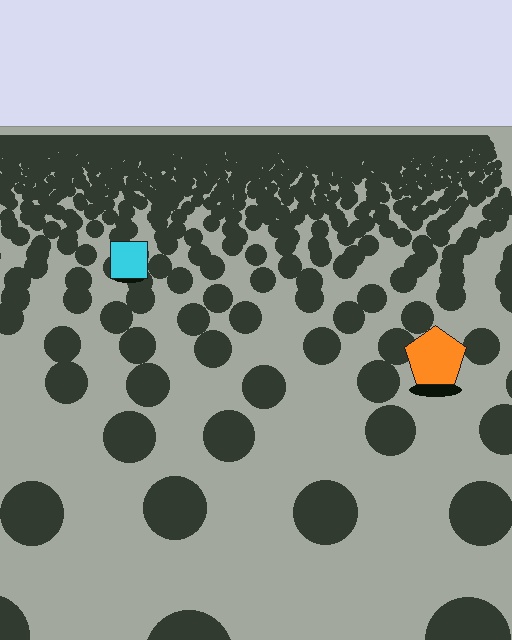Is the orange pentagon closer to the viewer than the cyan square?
Yes. The orange pentagon is closer — you can tell from the texture gradient: the ground texture is coarser near it.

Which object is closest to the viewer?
The orange pentagon is closest. The texture marks near it are larger and more spread out.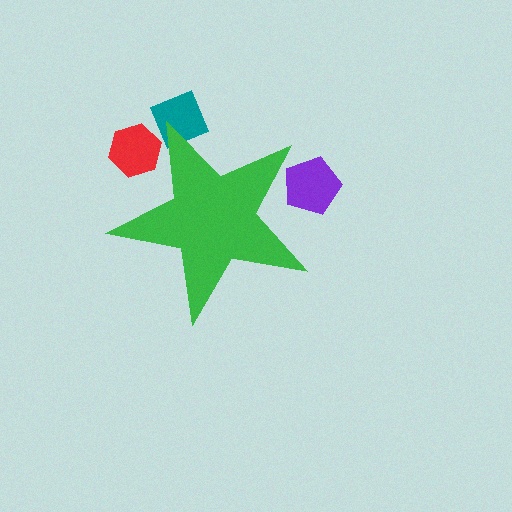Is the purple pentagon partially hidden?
Yes, the purple pentagon is partially hidden behind the green star.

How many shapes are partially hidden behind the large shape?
3 shapes are partially hidden.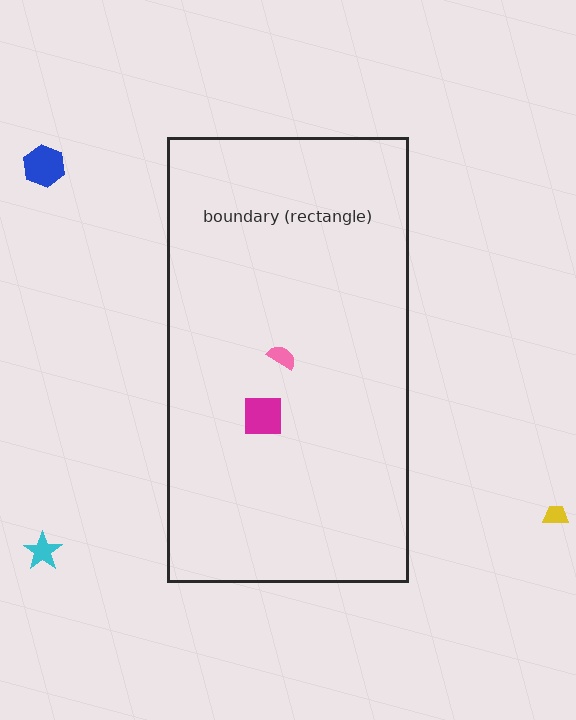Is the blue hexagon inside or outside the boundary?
Outside.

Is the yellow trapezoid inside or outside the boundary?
Outside.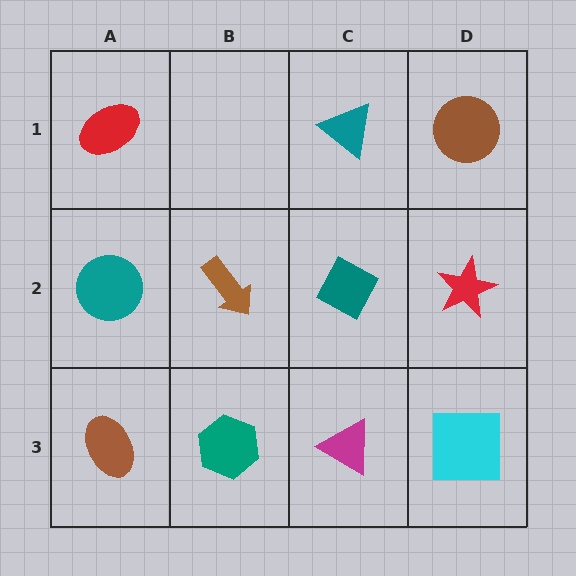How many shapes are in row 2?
4 shapes.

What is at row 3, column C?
A magenta triangle.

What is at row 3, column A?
A brown ellipse.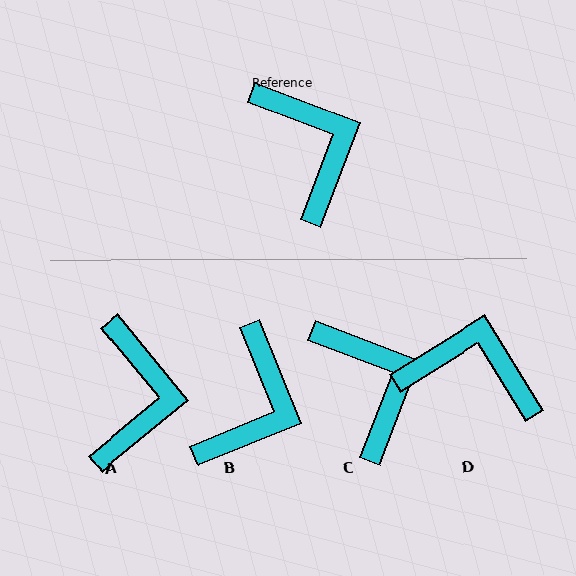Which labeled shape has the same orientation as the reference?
C.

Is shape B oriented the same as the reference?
No, it is off by about 47 degrees.